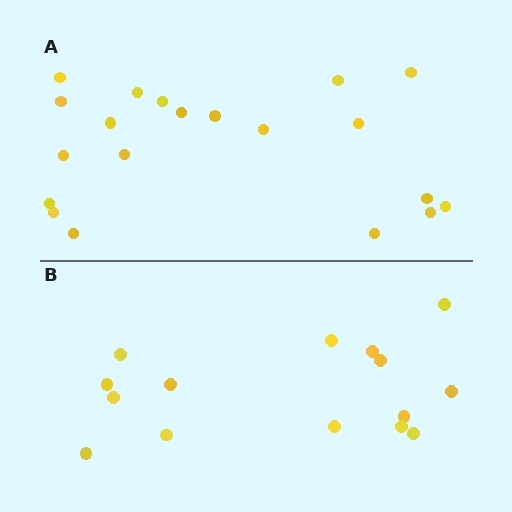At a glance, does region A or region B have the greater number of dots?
Region A (the top region) has more dots.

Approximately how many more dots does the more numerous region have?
Region A has about 5 more dots than region B.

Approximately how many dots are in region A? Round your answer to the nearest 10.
About 20 dots.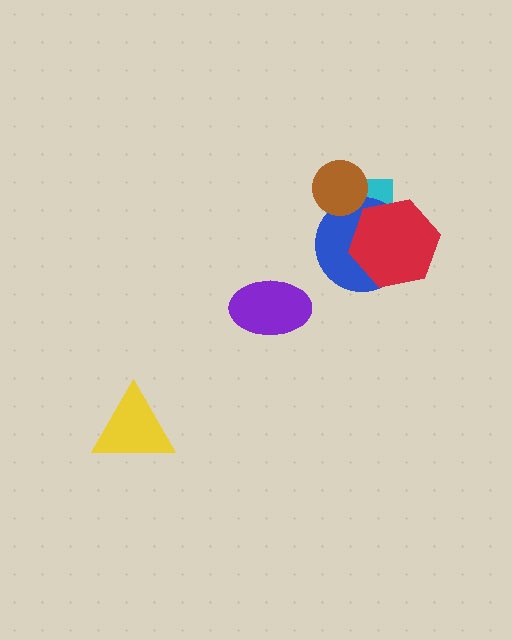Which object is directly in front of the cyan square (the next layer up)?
The blue circle is directly in front of the cyan square.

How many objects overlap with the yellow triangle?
0 objects overlap with the yellow triangle.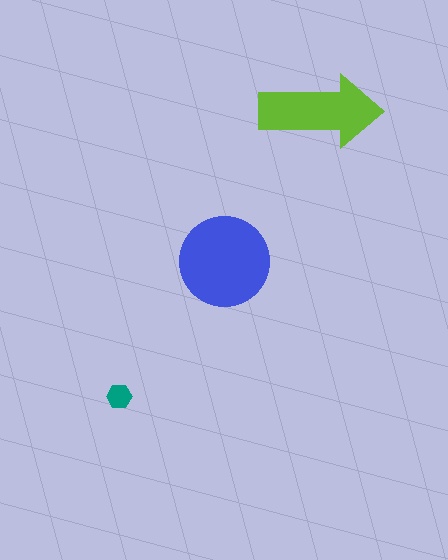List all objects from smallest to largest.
The teal hexagon, the lime arrow, the blue circle.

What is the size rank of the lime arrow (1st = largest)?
2nd.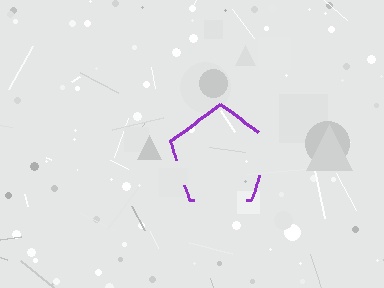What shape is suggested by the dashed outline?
The dashed outline suggests a pentagon.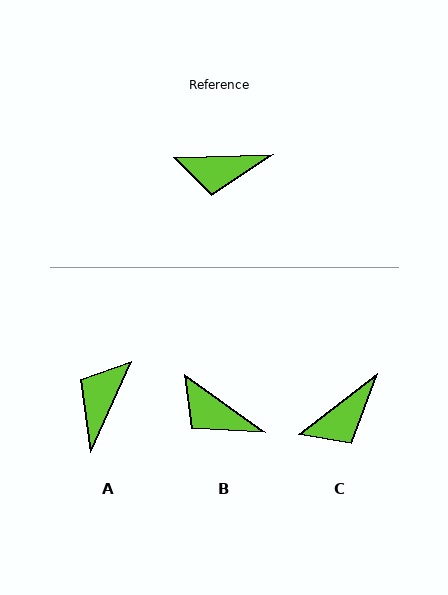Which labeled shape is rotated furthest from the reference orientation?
A, about 116 degrees away.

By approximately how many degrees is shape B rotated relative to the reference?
Approximately 37 degrees clockwise.